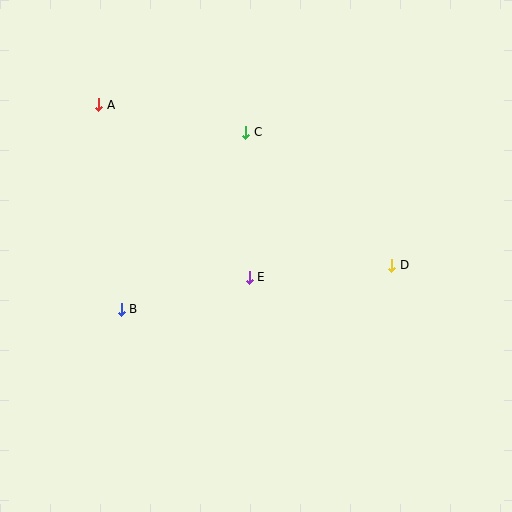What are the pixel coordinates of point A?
Point A is at (99, 105).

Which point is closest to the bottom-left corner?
Point B is closest to the bottom-left corner.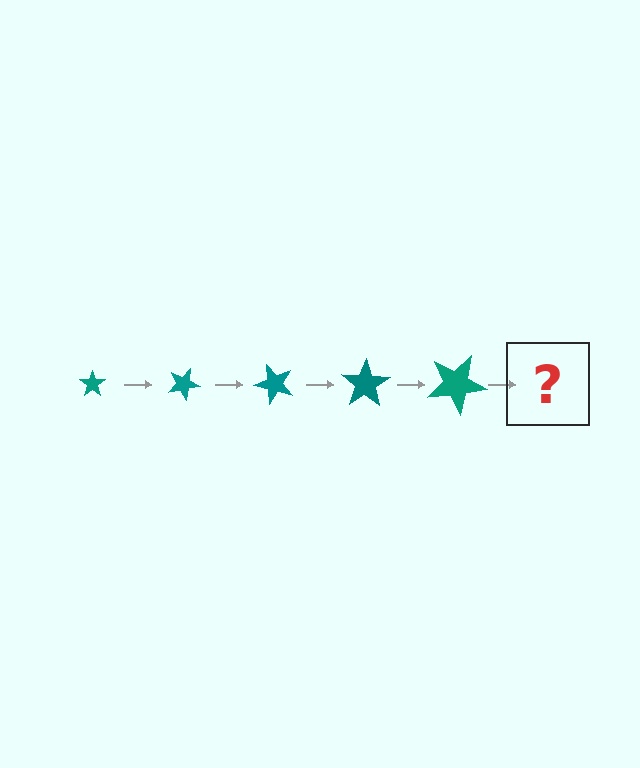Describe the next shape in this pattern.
It should be a star, larger than the previous one and rotated 125 degrees from the start.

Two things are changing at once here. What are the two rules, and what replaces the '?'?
The two rules are that the star grows larger each step and it rotates 25 degrees each step. The '?' should be a star, larger than the previous one and rotated 125 degrees from the start.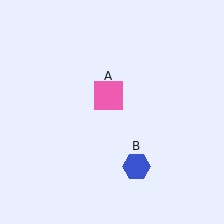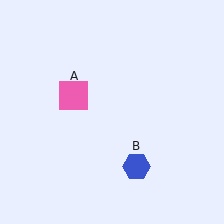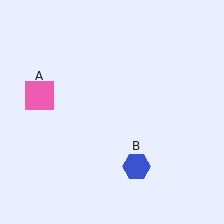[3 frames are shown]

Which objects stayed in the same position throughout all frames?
Blue hexagon (object B) remained stationary.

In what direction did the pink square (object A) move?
The pink square (object A) moved left.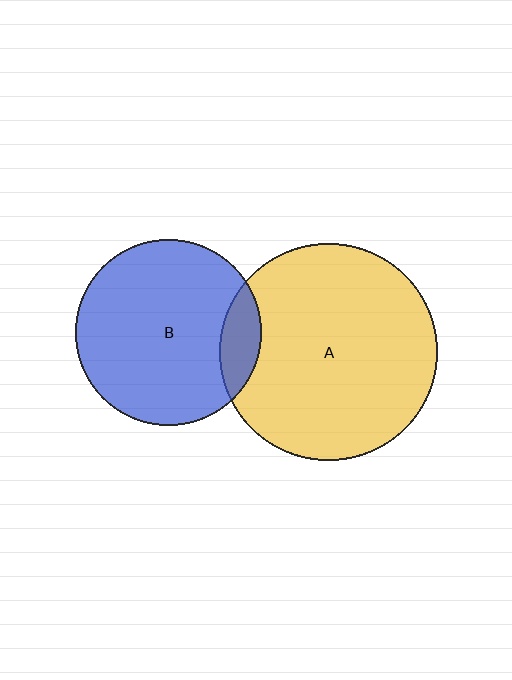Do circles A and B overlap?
Yes.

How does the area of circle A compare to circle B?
Approximately 1.4 times.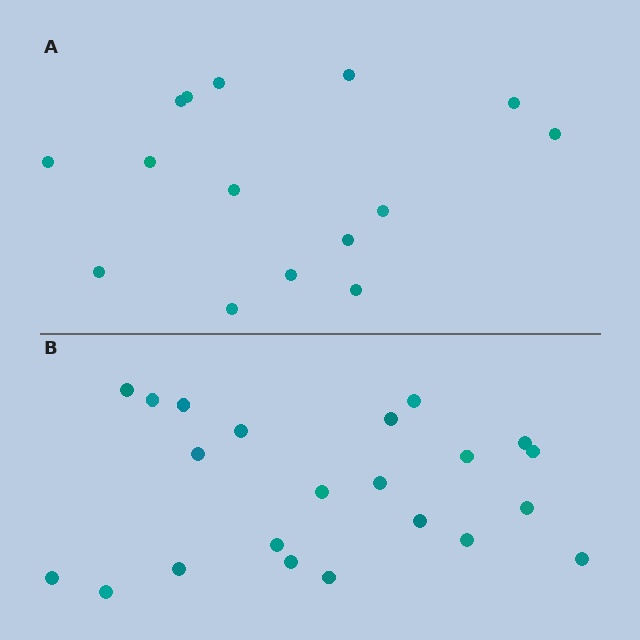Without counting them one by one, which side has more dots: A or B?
Region B (the bottom region) has more dots.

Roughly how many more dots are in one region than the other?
Region B has roughly 8 or so more dots than region A.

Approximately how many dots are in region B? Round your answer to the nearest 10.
About 20 dots. (The exact count is 22, which rounds to 20.)